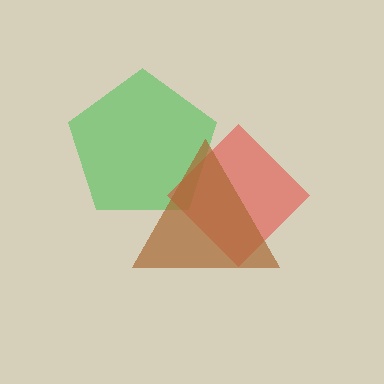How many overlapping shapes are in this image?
There are 3 overlapping shapes in the image.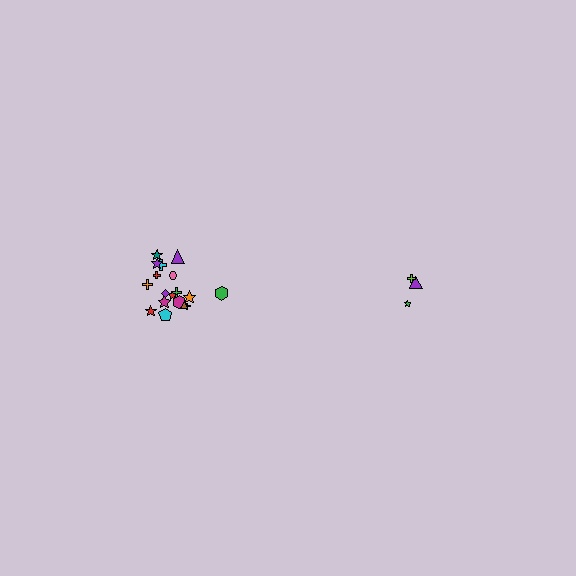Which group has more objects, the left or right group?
The left group.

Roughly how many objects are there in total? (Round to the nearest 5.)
Roughly 20 objects in total.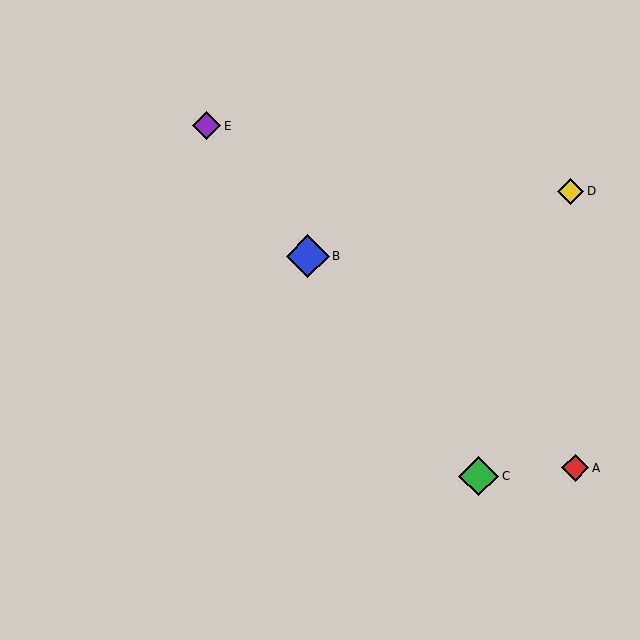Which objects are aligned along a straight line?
Objects B, C, E are aligned along a straight line.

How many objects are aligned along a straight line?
3 objects (B, C, E) are aligned along a straight line.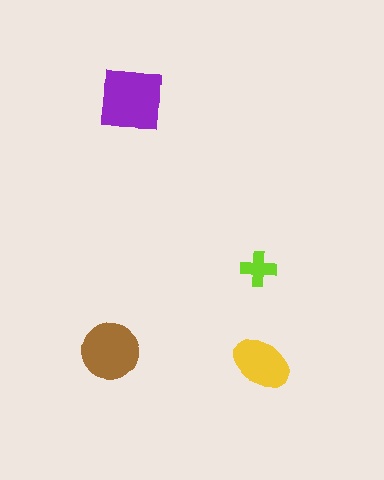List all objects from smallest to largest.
The lime cross, the yellow ellipse, the brown circle, the purple square.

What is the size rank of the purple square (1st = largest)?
1st.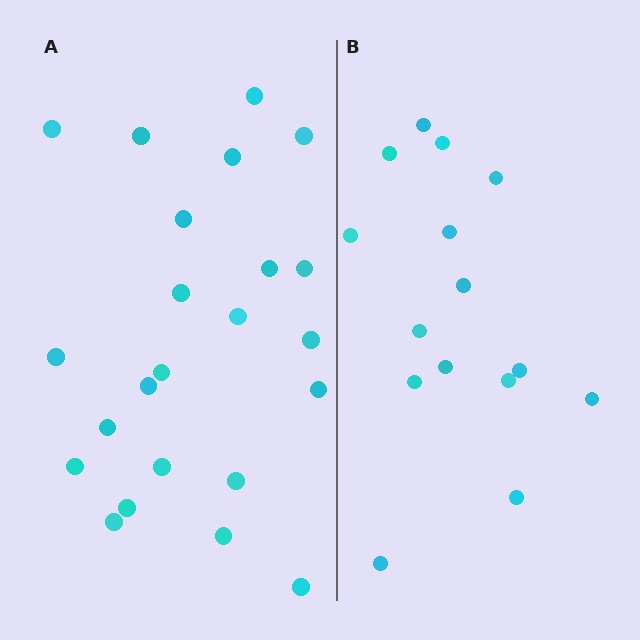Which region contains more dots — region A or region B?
Region A (the left region) has more dots.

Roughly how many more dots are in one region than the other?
Region A has roughly 8 or so more dots than region B.